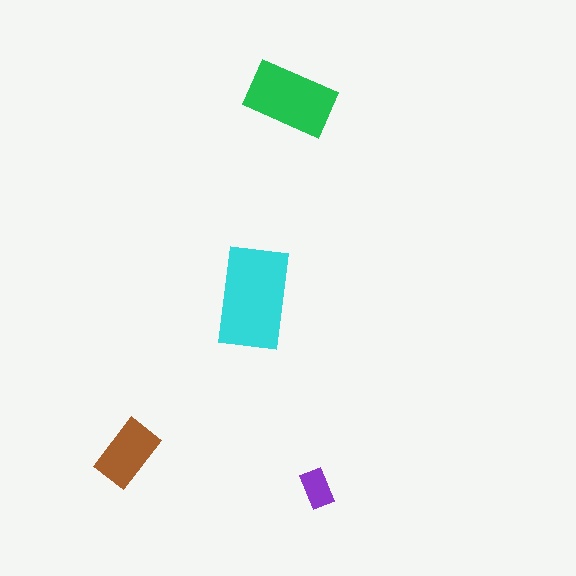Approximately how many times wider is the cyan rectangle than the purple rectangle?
About 2.5 times wider.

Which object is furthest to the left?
The brown rectangle is leftmost.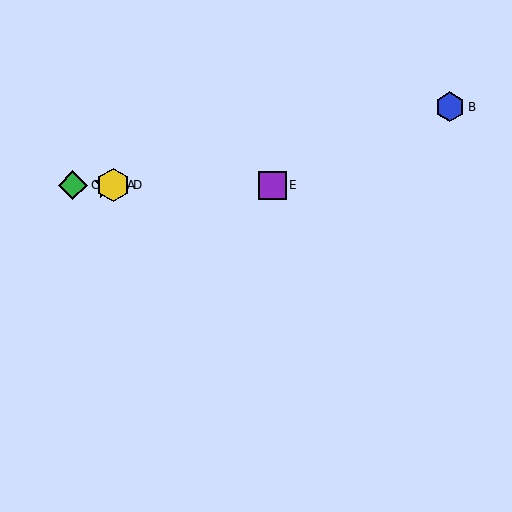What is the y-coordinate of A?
Object A is at y≈185.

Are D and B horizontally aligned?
No, D is at y≈185 and B is at y≈107.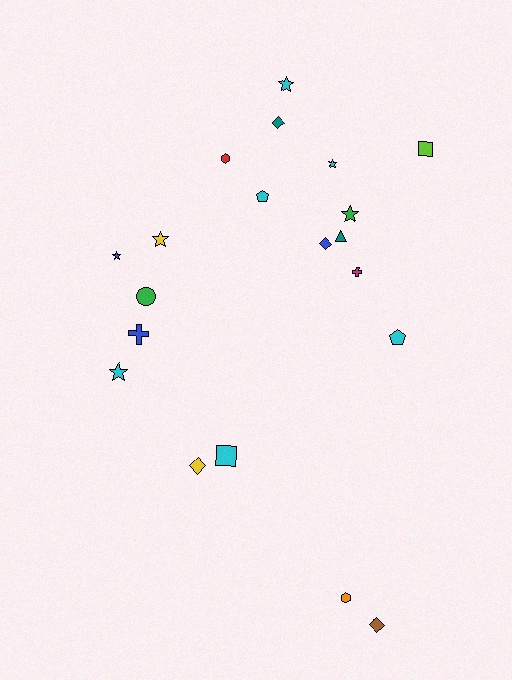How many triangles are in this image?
There is 1 triangle.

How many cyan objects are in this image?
There are 6 cyan objects.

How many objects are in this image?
There are 20 objects.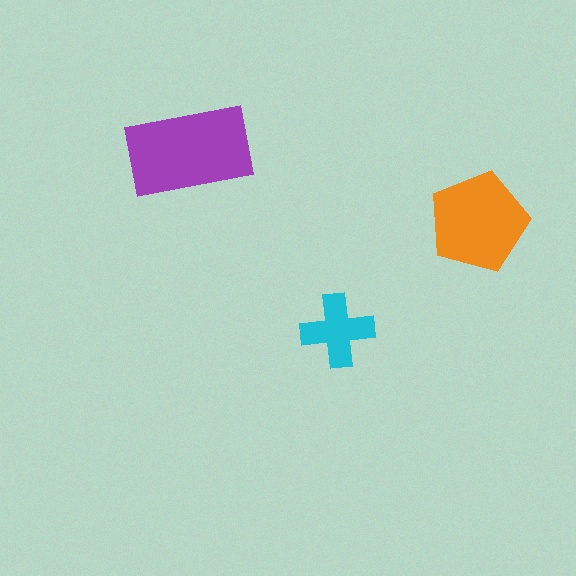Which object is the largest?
The purple rectangle.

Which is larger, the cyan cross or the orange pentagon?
The orange pentagon.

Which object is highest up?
The purple rectangle is topmost.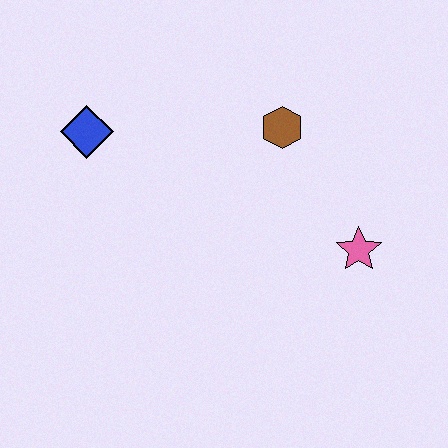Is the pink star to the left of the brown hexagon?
No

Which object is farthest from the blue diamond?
The pink star is farthest from the blue diamond.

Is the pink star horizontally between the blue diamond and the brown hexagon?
No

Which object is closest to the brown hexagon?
The pink star is closest to the brown hexagon.